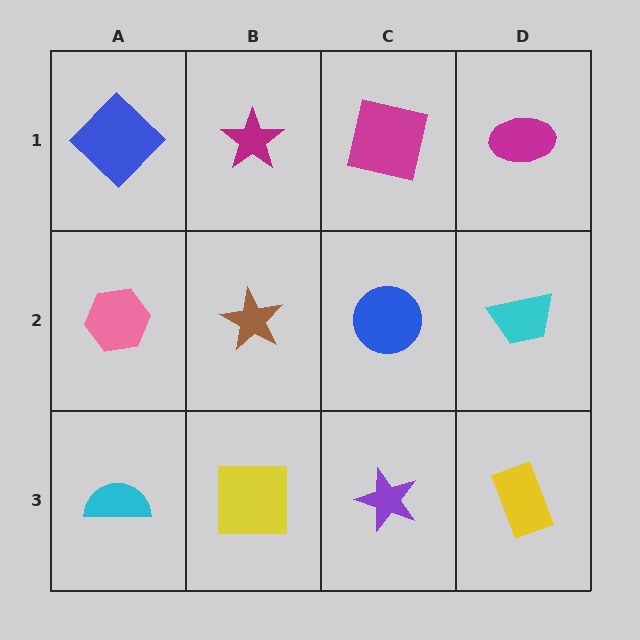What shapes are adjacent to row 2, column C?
A magenta square (row 1, column C), a purple star (row 3, column C), a brown star (row 2, column B), a cyan trapezoid (row 2, column D).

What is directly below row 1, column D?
A cyan trapezoid.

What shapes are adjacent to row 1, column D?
A cyan trapezoid (row 2, column D), a magenta square (row 1, column C).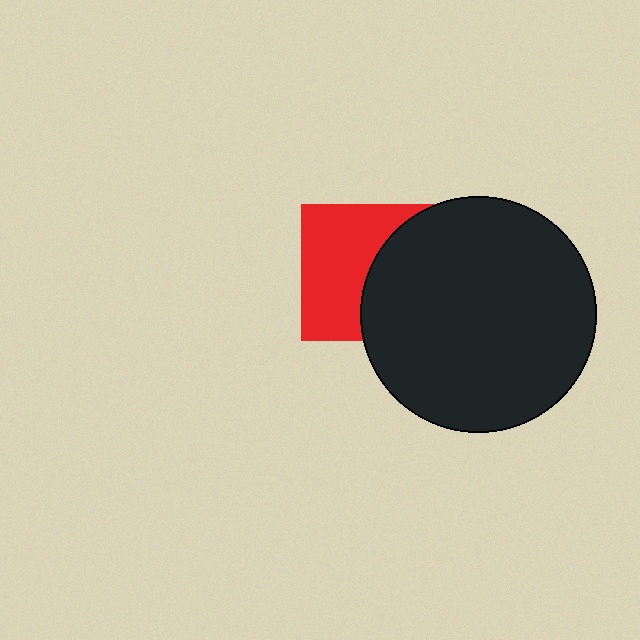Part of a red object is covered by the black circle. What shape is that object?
It is a square.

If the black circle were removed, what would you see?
You would see the complete red square.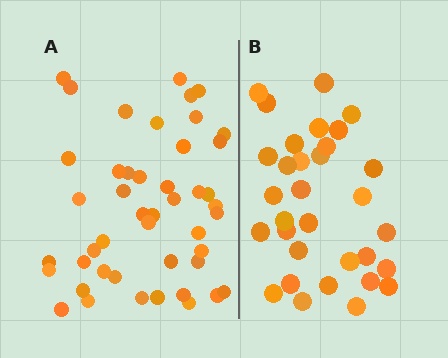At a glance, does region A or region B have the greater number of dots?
Region A (the left region) has more dots.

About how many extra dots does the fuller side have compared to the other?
Region A has approximately 15 more dots than region B.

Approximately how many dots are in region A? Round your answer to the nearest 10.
About 50 dots. (The exact count is 46, which rounds to 50.)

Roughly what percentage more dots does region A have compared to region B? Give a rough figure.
About 45% more.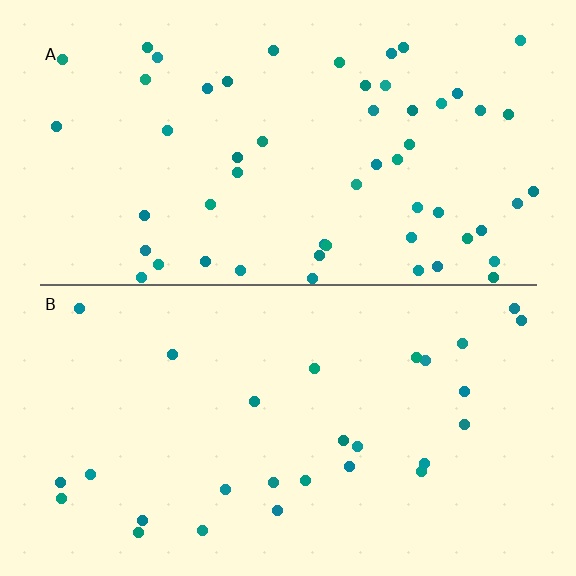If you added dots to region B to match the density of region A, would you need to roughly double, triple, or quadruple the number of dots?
Approximately double.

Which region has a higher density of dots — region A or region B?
A (the top).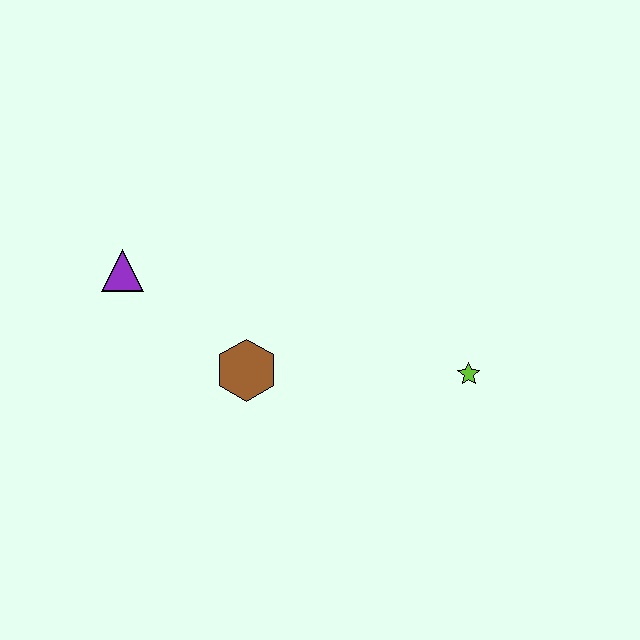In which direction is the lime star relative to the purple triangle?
The lime star is to the right of the purple triangle.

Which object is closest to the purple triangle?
The brown hexagon is closest to the purple triangle.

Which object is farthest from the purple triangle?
The lime star is farthest from the purple triangle.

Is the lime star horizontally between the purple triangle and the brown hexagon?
No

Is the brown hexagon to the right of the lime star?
No